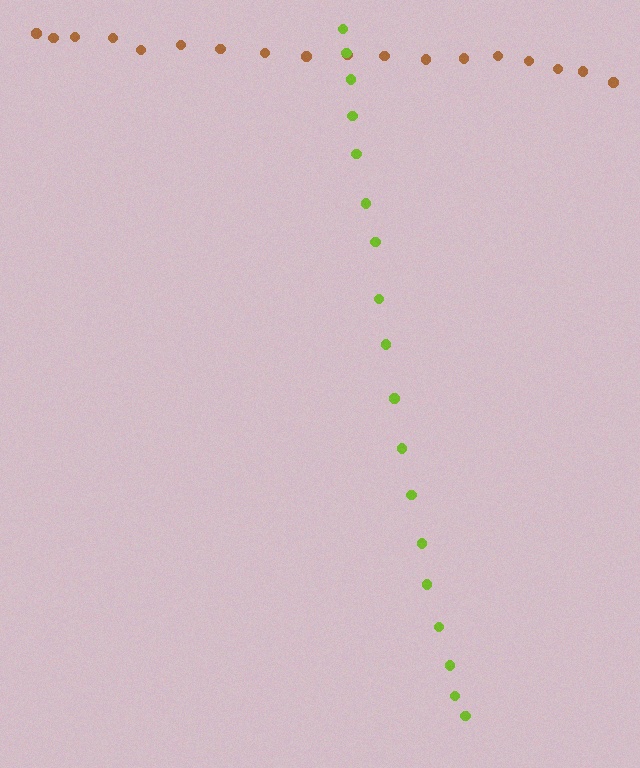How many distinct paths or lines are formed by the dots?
There are 2 distinct paths.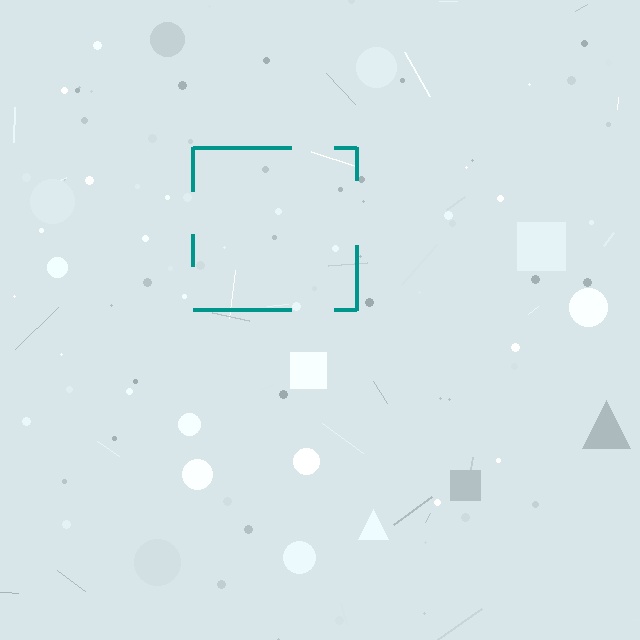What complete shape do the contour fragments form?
The contour fragments form a square.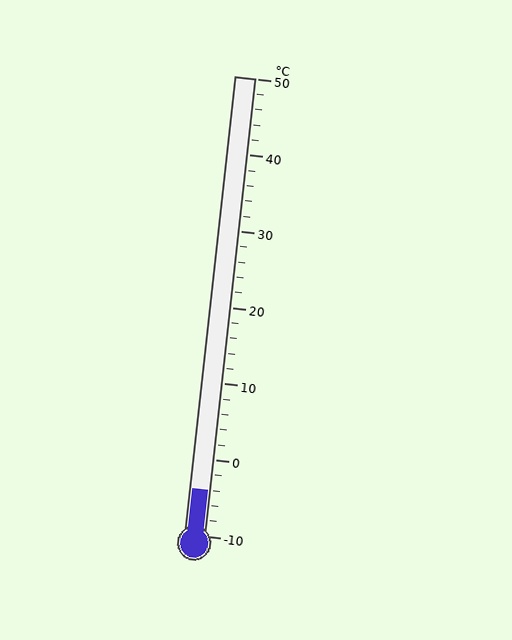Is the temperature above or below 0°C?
The temperature is below 0°C.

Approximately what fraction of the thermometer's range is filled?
The thermometer is filled to approximately 10% of its range.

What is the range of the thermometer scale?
The thermometer scale ranges from -10°C to 50°C.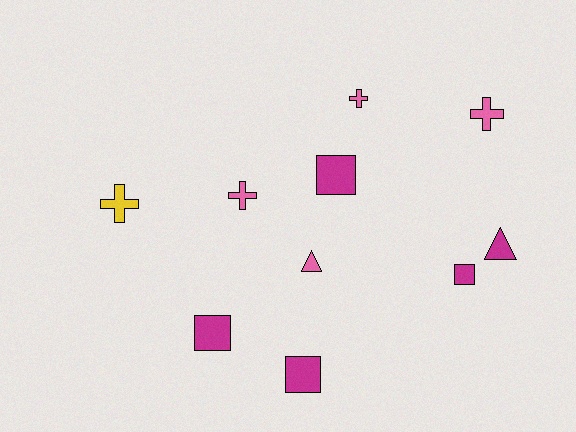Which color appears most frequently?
Magenta, with 5 objects.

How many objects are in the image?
There are 10 objects.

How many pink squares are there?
There are no pink squares.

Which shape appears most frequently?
Square, with 4 objects.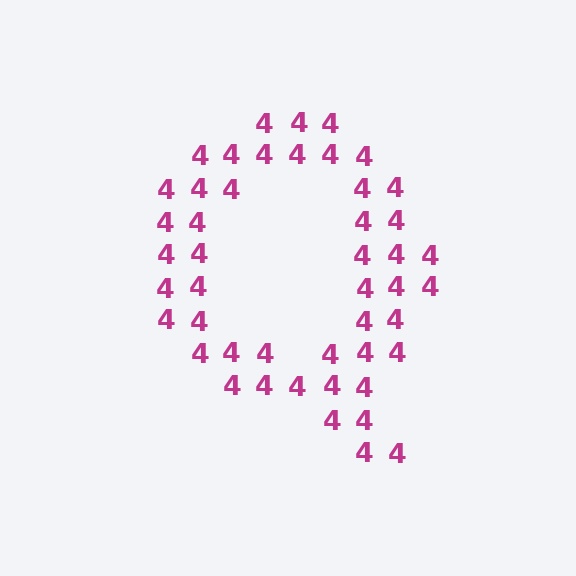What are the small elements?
The small elements are digit 4's.